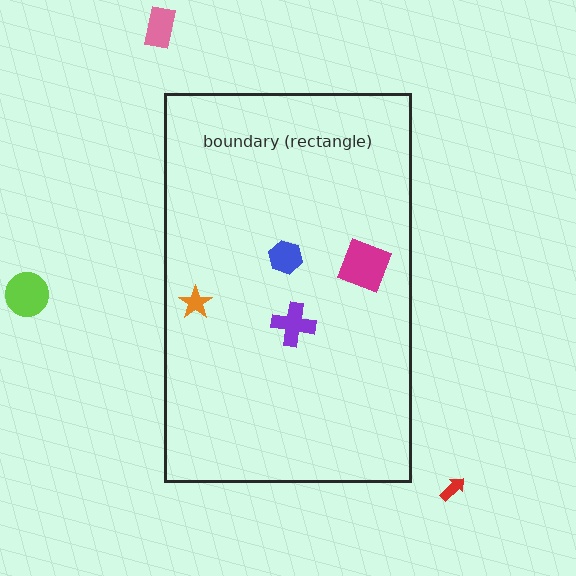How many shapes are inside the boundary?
4 inside, 3 outside.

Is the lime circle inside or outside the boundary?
Outside.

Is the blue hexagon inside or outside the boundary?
Inside.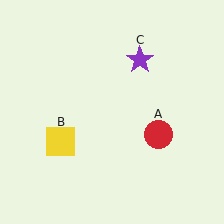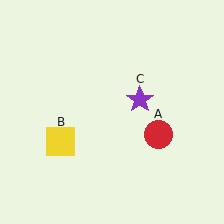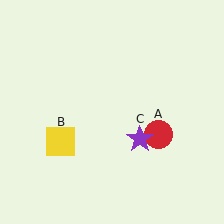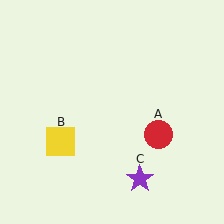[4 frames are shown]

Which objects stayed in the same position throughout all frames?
Red circle (object A) and yellow square (object B) remained stationary.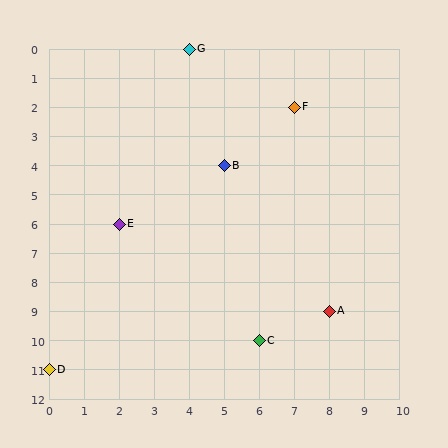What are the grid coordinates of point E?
Point E is at grid coordinates (2, 6).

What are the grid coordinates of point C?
Point C is at grid coordinates (6, 10).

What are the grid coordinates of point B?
Point B is at grid coordinates (5, 4).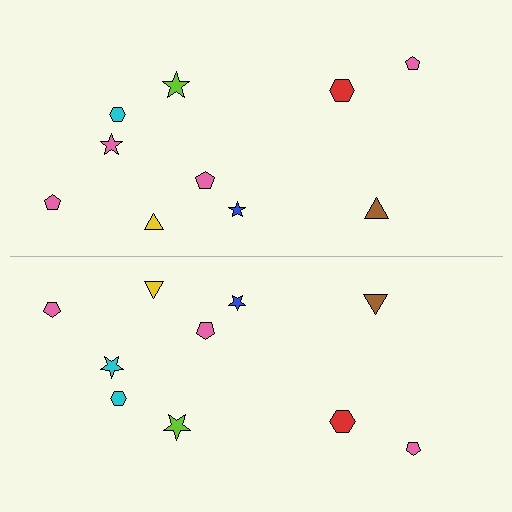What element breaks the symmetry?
The cyan star on the bottom side breaks the symmetry — its mirror counterpart is pink.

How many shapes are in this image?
There are 20 shapes in this image.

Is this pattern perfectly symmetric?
No, the pattern is not perfectly symmetric. The cyan star on the bottom side breaks the symmetry — its mirror counterpart is pink.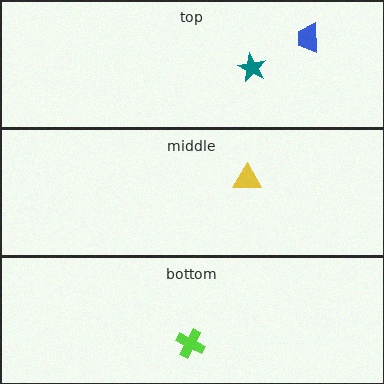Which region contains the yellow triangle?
The middle region.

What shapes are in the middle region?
The yellow triangle.